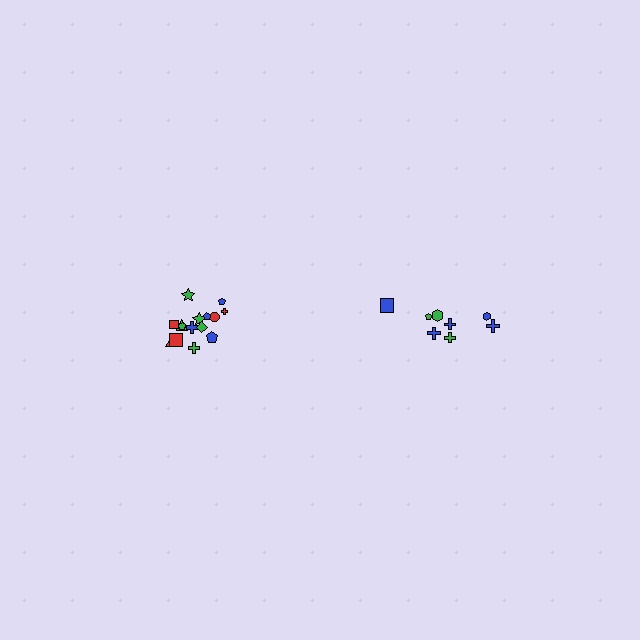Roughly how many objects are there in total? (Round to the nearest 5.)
Roughly 25 objects in total.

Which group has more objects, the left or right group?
The left group.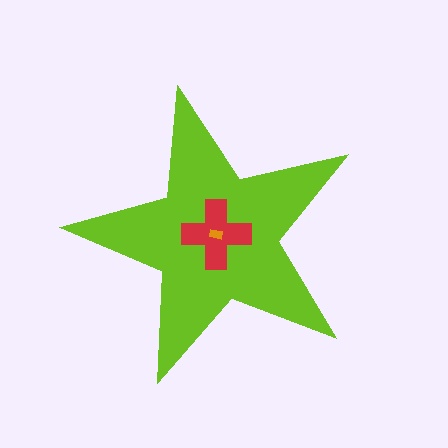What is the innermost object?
The orange rectangle.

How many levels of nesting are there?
3.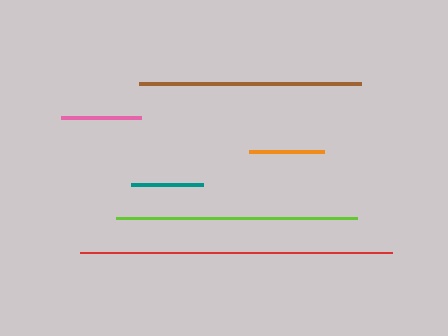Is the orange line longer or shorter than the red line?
The red line is longer than the orange line.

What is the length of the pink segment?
The pink segment is approximately 80 pixels long.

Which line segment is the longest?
The red line is the longest at approximately 312 pixels.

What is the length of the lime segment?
The lime segment is approximately 241 pixels long.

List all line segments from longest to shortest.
From longest to shortest: red, lime, brown, pink, orange, teal.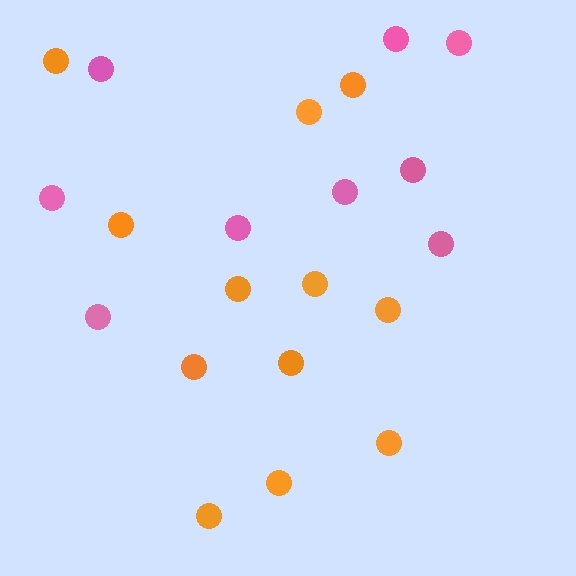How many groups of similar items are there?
There are 2 groups: one group of orange circles (12) and one group of pink circles (9).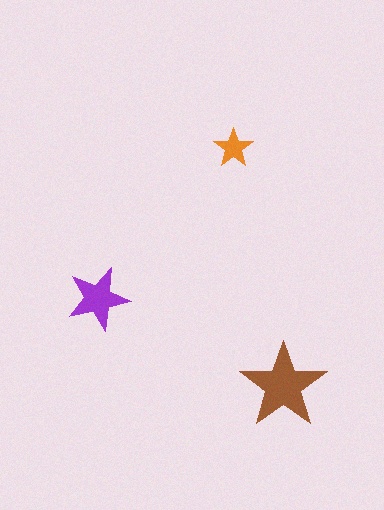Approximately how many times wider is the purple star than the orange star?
About 1.5 times wider.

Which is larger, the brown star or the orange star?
The brown one.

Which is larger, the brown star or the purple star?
The brown one.